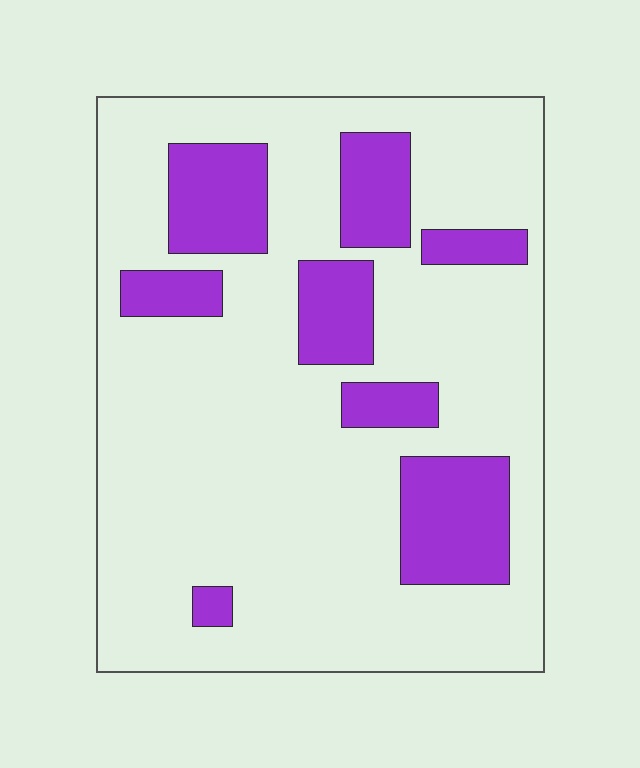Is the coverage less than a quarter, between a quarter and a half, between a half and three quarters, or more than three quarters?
Less than a quarter.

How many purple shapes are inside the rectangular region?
8.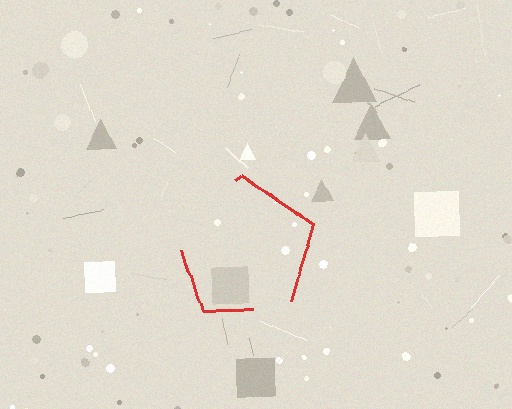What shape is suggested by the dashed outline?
The dashed outline suggests a pentagon.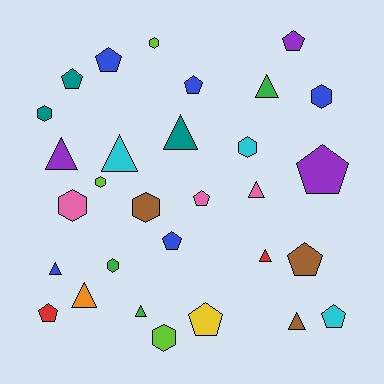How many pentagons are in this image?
There are 11 pentagons.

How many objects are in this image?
There are 30 objects.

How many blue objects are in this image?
There are 5 blue objects.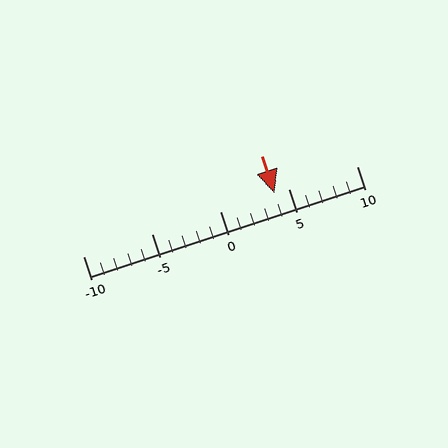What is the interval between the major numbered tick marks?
The major tick marks are spaced 5 units apart.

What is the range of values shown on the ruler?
The ruler shows values from -10 to 10.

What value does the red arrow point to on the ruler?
The red arrow points to approximately 4.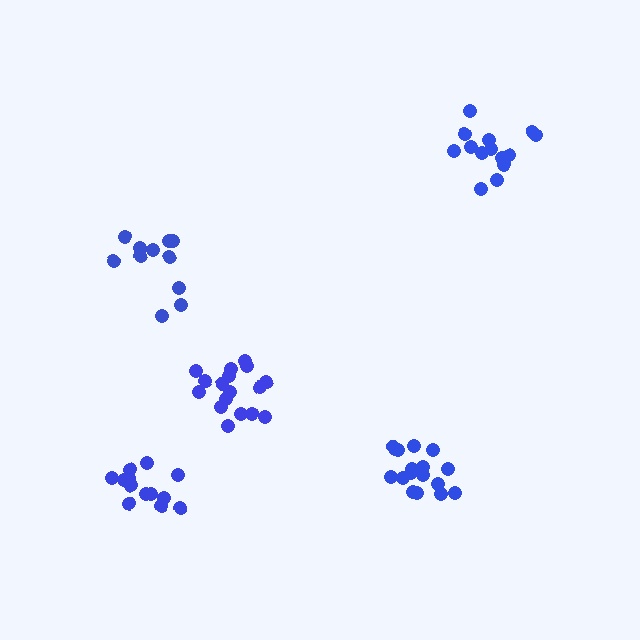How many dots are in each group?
Group 1: 13 dots, Group 2: 17 dots, Group 3: 14 dots, Group 4: 17 dots, Group 5: 11 dots (72 total).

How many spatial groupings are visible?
There are 5 spatial groupings.